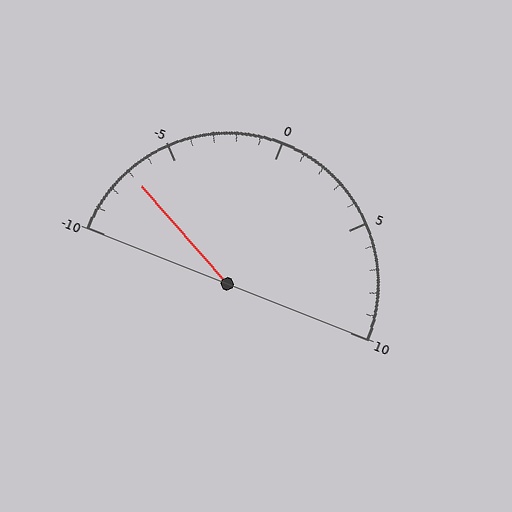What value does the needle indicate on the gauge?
The needle indicates approximately -7.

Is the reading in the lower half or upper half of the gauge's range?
The reading is in the lower half of the range (-10 to 10).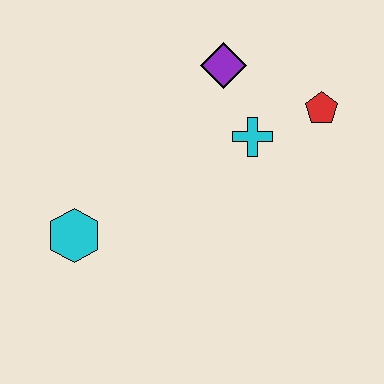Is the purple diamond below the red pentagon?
No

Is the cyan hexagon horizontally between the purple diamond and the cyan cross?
No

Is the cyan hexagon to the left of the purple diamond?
Yes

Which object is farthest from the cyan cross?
The cyan hexagon is farthest from the cyan cross.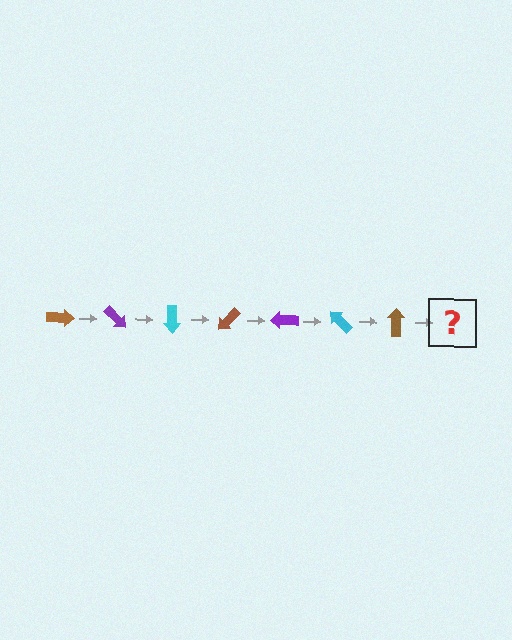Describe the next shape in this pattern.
It should be a purple arrow, rotated 315 degrees from the start.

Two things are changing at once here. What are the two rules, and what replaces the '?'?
The two rules are that it rotates 45 degrees each step and the color cycles through brown, purple, and cyan. The '?' should be a purple arrow, rotated 315 degrees from the start.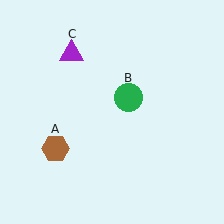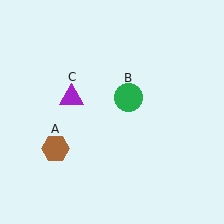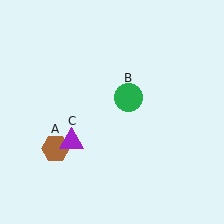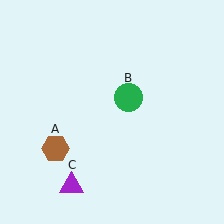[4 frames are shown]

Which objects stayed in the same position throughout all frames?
Brown hexagon (object A) and green circle (object B) remained stationary.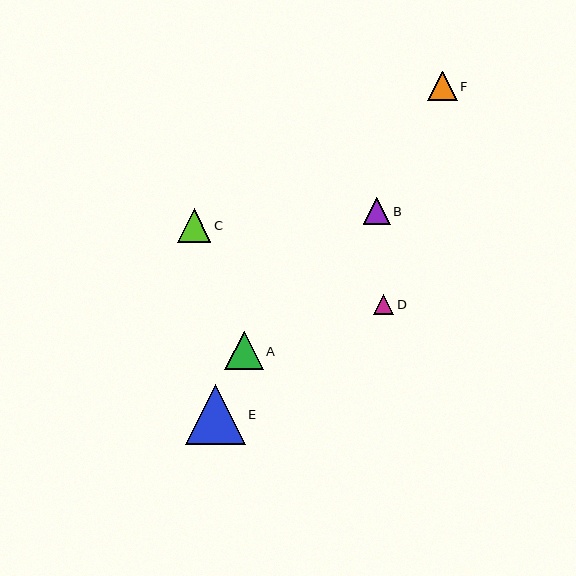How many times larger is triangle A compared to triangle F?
Triangle A is approximately 1.3 times the size of triangle F.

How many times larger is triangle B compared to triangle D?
Triangle B is approximately 1.3 times the size of triangle D.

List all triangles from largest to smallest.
From largest to smallest: E, A, C, F, B, D.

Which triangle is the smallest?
Triangle D is the smallest with a size of approximately 21 pixels.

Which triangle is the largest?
Triangle E is the largest with a size of approximately 60 pixels.